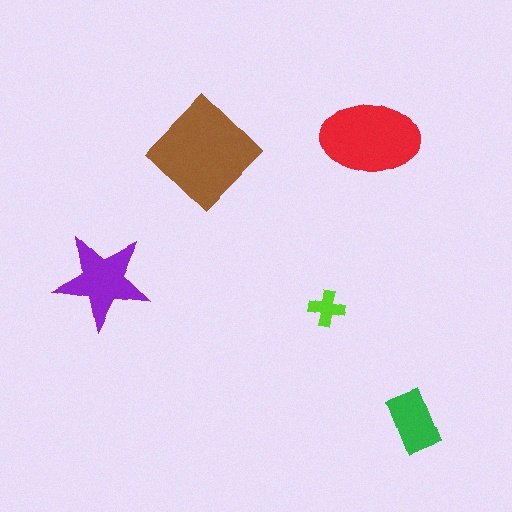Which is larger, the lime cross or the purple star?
The purple star.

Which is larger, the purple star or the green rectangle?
The purple star.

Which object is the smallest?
The lime cross.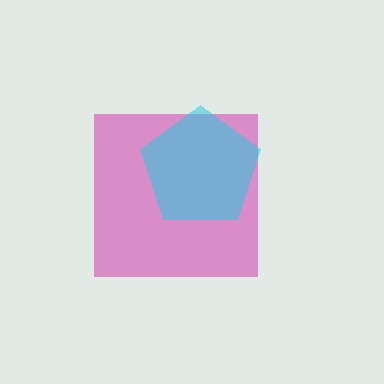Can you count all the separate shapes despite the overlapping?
Yes, there are 2 separate shapes.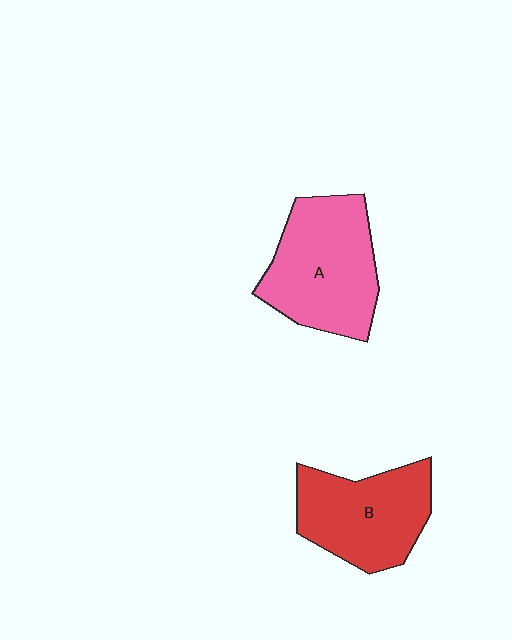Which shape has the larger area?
Shape A (pink).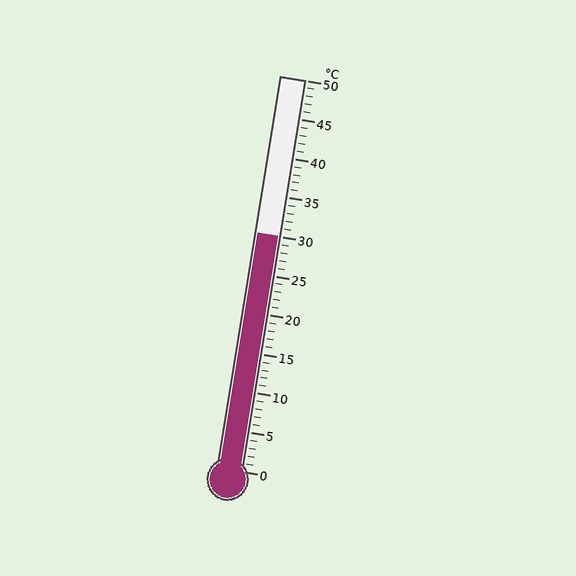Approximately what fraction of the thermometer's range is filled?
The thermometer is filled to approximately 60% of its range.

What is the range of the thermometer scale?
The thermometer scale ranges from 0°C to 50°C.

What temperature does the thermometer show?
The thermometer shows approximately 30°C.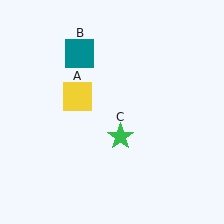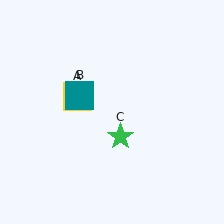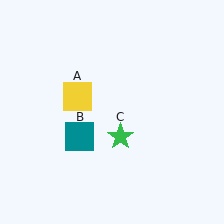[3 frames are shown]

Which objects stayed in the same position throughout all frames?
Yellow square (object A) and green star (object C) remained stationary.